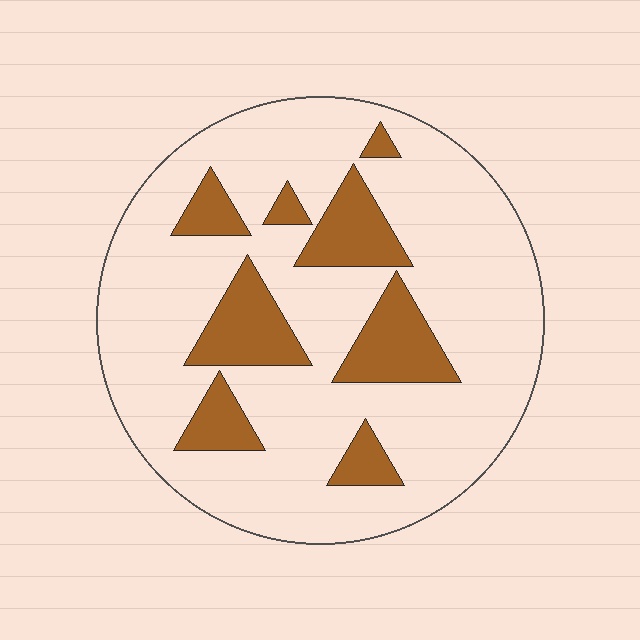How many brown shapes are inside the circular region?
8.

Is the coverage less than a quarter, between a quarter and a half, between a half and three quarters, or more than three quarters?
Less than a quarter.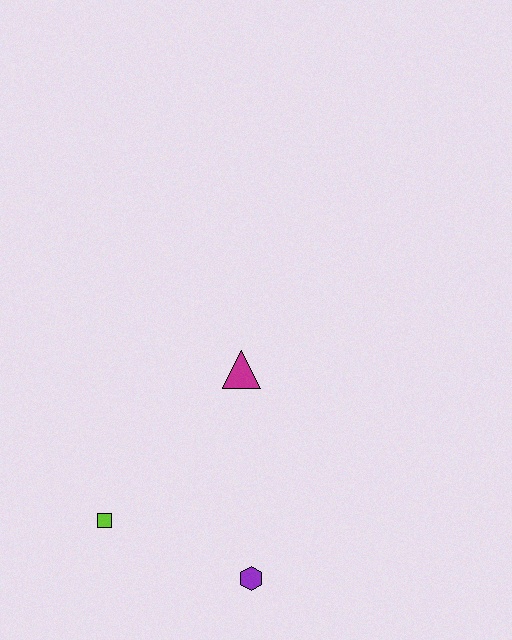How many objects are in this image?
There are 3 objects.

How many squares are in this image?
There is 1 square.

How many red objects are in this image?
There are no red objects.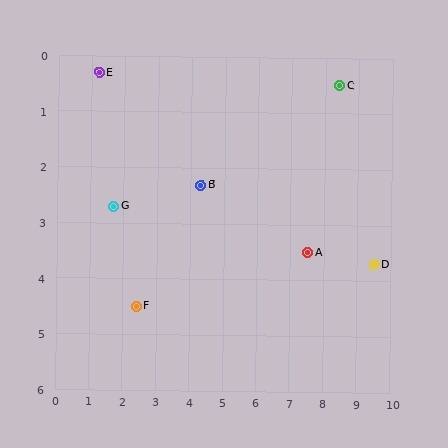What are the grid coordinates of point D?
Point D is at approximately (9.5, 3.7).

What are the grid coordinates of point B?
Point B is at approximately (4.3, 2.3).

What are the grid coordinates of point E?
Point E is at approximately (1.2, 0.3).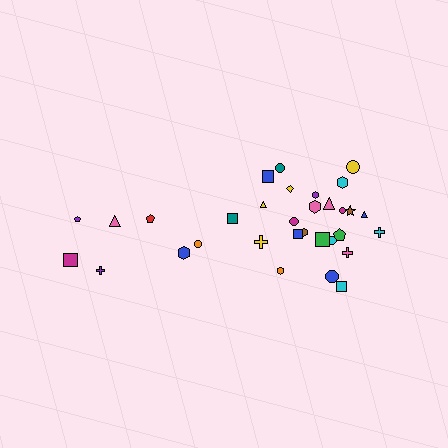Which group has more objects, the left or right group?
The right group.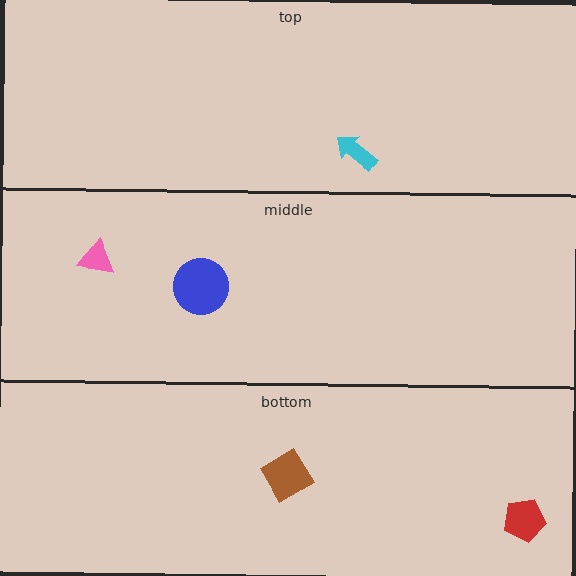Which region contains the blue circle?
The middle region.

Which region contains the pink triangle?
The middle region.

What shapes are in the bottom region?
The red pentagon, the brown diamond.